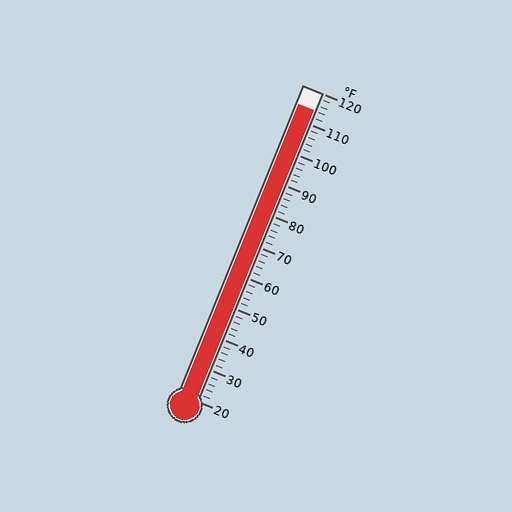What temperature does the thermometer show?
The thermometer shows approximately 114°F.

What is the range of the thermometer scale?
The thermometer scale ranges from 20°F to 120°F.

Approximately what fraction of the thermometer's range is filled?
The thermometer is filled to approximately 95% of its range.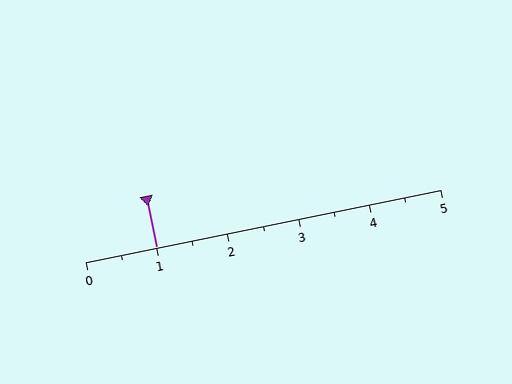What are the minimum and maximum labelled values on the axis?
The axis runs from 0 to 5.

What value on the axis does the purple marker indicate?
The marker indicates approximately 1.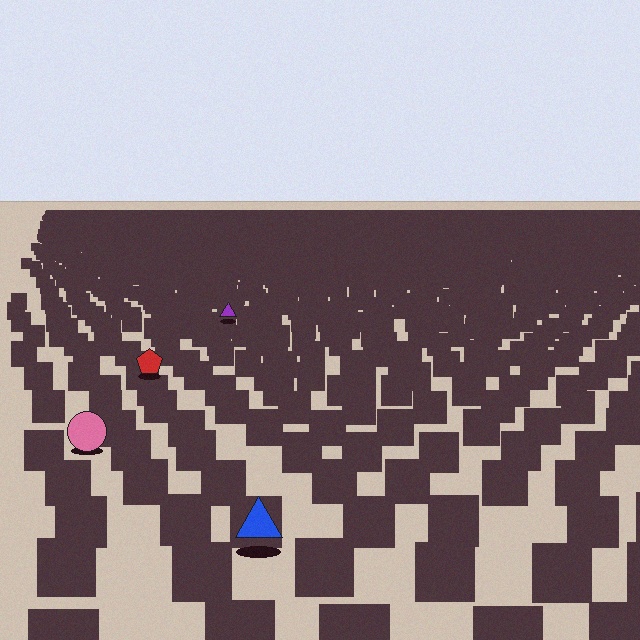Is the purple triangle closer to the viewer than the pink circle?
No. The pink circle is closer — you can tell from the texture gradient: the ground texture is coarser near it.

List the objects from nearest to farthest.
From nearest to farthest: the blue triangle, the pink circle, the red pentagon, the purple triangle.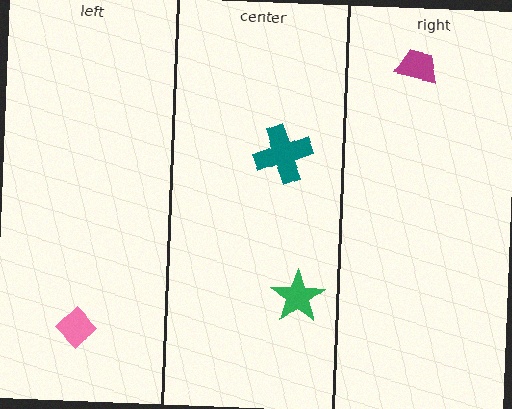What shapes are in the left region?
The pink diamond.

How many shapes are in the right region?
1.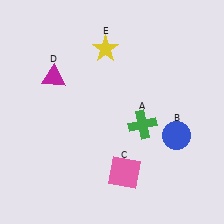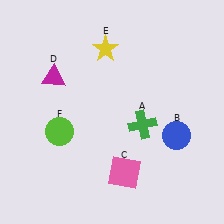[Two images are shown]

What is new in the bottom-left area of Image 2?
A lime circle (F) was added in the bottom-left area of Image 2.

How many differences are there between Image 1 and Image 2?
There is 1 difference between the two images.